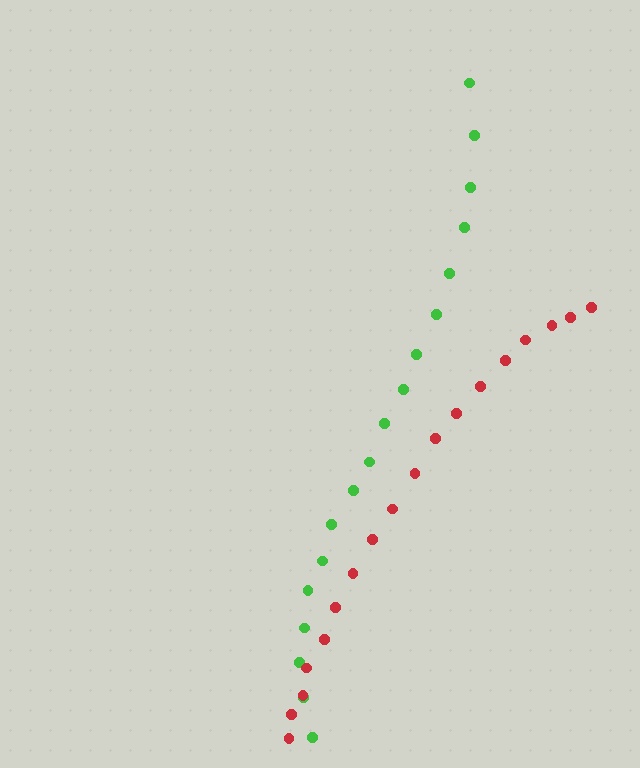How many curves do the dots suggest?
There are 2 distinct paths.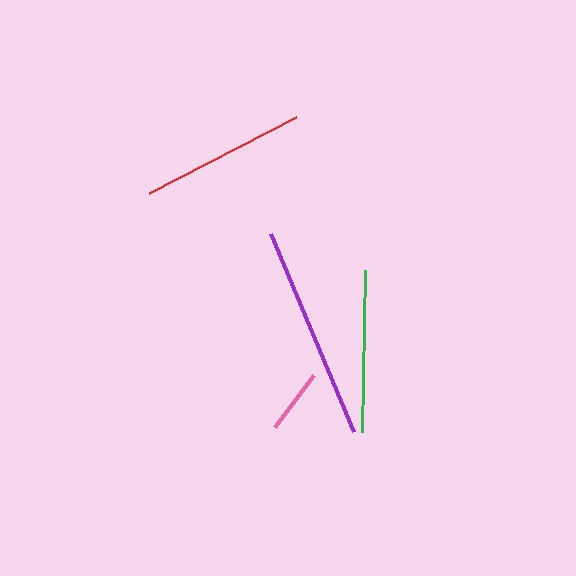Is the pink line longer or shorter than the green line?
The green line is longer than the pink line.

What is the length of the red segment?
The red segment is approximately 165 pixels long.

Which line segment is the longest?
The purple line is the longest at approximately 215 pixels.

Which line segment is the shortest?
The pink line is the shortest at approximately 65 pixels.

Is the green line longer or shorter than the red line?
The red line is longer than the green line.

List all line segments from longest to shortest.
From longest to shortest: purple, red, green, pink.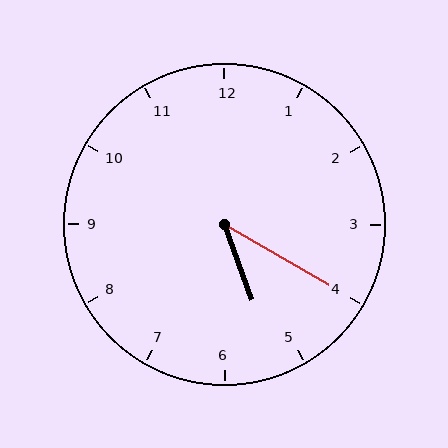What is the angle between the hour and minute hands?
Approximately 40 degrees.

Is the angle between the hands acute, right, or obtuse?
It is acute.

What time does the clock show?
5:20.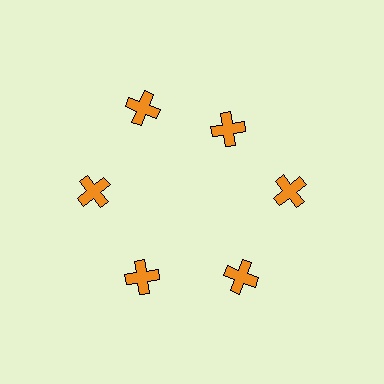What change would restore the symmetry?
The symmetry would be restored by moving it outward, back onto the ring so that all 6 crosses sit at equal angles and equal distance from the center.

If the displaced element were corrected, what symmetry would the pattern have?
It would have 6-fold rotational symmetry — the pattern would map onto itself every 60 degrees.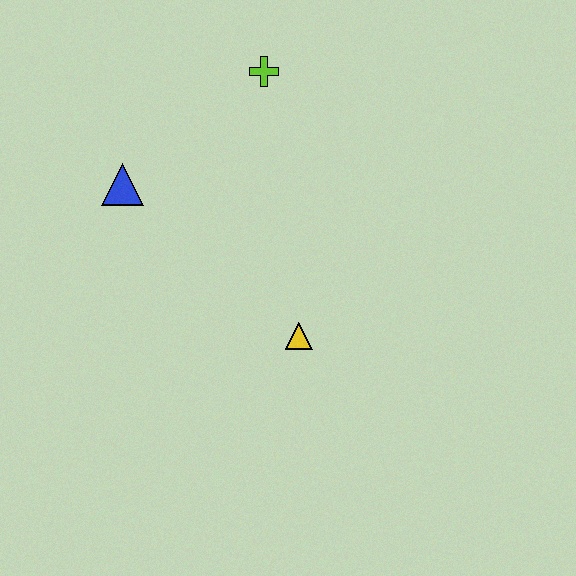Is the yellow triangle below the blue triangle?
Yes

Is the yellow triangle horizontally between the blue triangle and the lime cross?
No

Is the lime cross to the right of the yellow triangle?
No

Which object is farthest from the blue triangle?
The yellow triangle is farthest from the blue triangle.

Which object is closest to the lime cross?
The blue triangle is closest to the lime cross.